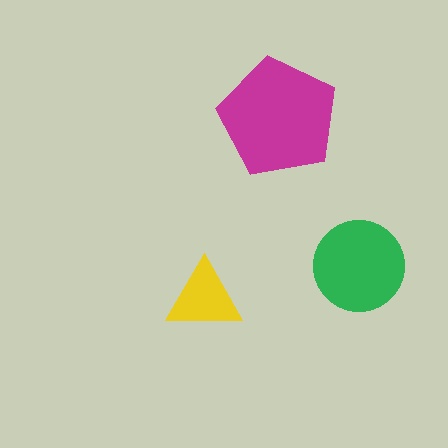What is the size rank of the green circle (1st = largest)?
2nd.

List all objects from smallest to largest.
The yellow triangle, the green circle, the magenta pentagon.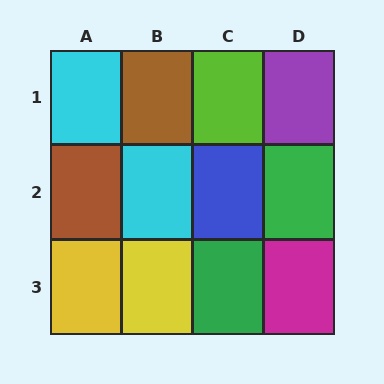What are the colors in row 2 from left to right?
Brown, cyan, blue, green.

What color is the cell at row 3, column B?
Yellow.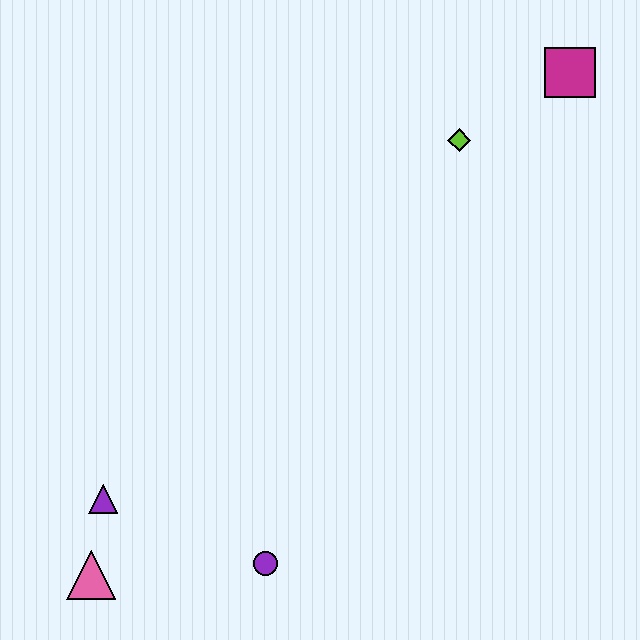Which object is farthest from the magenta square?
The pink triangle is farthest from the magenta square.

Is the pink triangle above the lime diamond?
No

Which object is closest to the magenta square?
The lime diamond is closest to the magenta square.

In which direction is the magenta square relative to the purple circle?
The magenta square is above the purple circle.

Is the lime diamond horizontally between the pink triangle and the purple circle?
No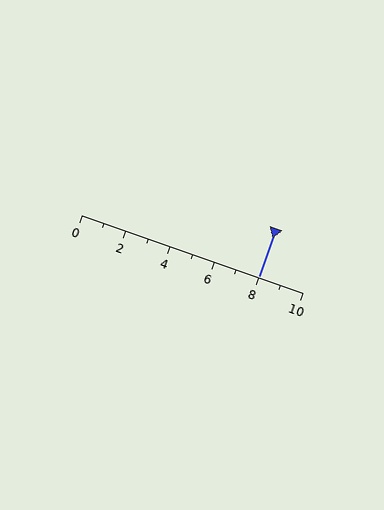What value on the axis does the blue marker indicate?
The marker indicates approximately 8.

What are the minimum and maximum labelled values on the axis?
The axis runs from 0 to 10.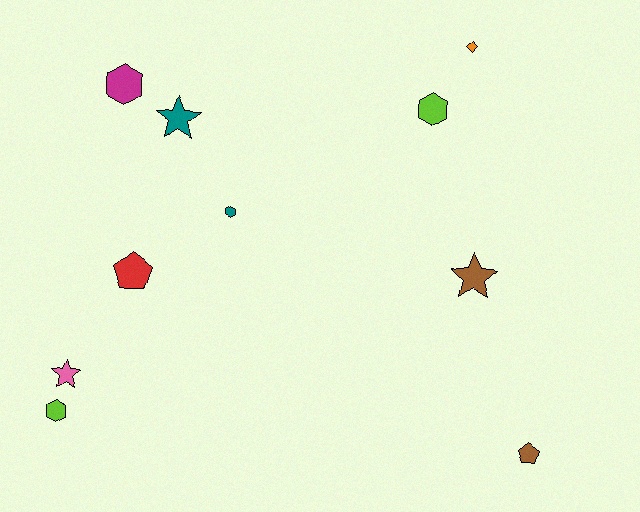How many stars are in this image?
There are 3 stars.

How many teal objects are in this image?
There are 2 teal objects.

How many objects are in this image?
There are 10 objects.